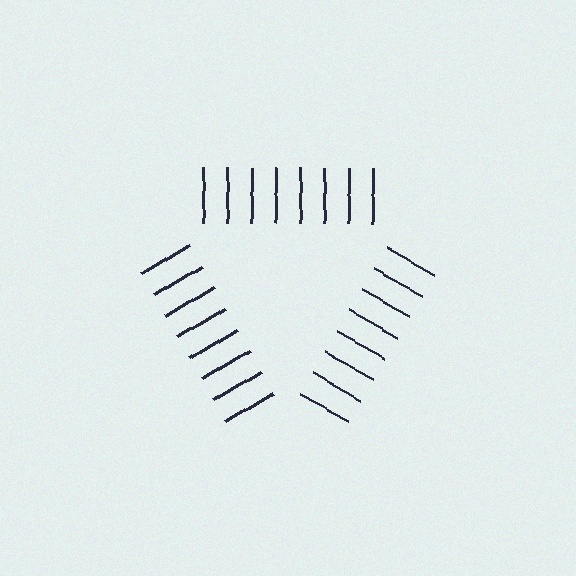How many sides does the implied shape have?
3 sides — the line-ends trace a triangle.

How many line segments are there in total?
24 — 8 along each of the 3 edges.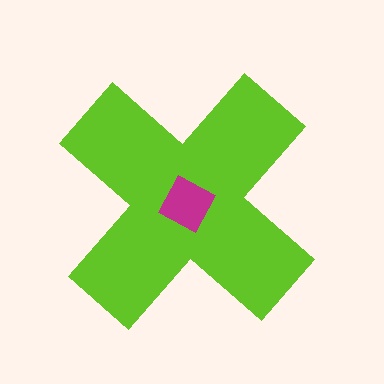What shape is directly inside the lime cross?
The magenta square.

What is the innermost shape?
The magenta square.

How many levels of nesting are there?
2.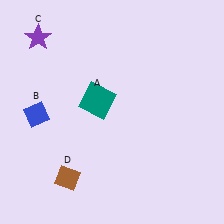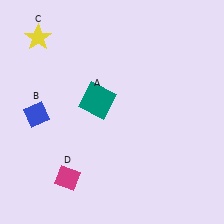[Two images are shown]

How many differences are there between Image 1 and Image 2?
There are 2 differences between the two images.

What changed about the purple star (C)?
In Image 1, C is purple. In Image 2, it changed to yellow.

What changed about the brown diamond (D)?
In Image 1, D is brown. In Image 2, it changed to magenta.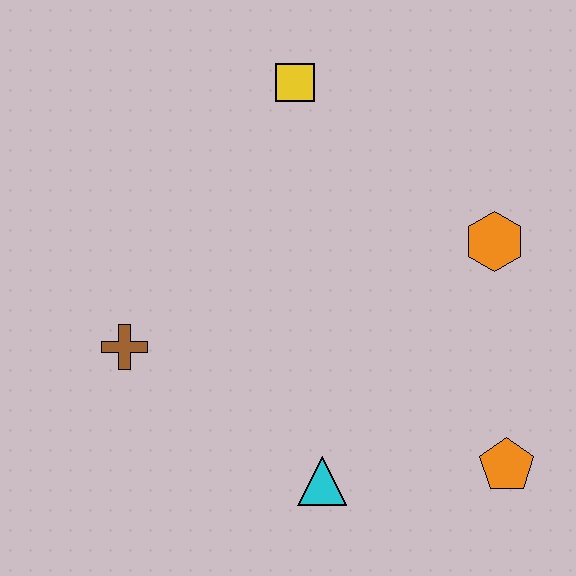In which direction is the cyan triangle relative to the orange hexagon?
The cyan triangle is below the orange hexagon.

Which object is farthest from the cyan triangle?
The yellow square is farthest from the cyan triangle.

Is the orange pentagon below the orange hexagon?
Yes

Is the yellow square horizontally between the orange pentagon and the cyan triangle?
No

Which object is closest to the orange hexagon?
The orange pentagon is closest to the orange hexagon.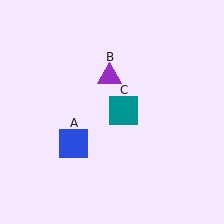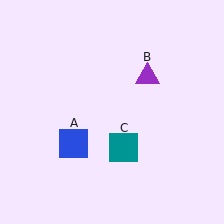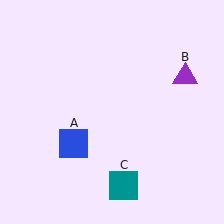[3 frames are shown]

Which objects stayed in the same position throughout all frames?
Blue square (object A) remained stationary.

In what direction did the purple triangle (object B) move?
The purple triangle (object B) moved right.